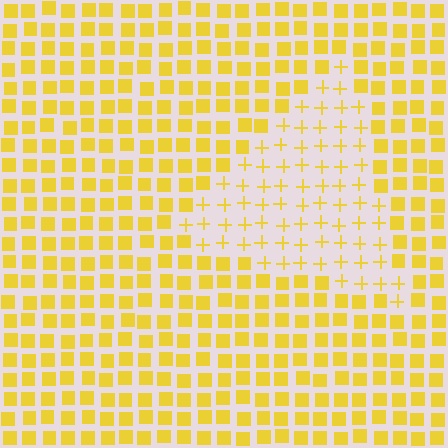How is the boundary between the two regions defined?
The boundary is defined by a change in element shape: plus signs inside vs. squares outside. All elements share the same color and spacing.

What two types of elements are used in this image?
The image uses plus signs inside the triangle region and squares outside it.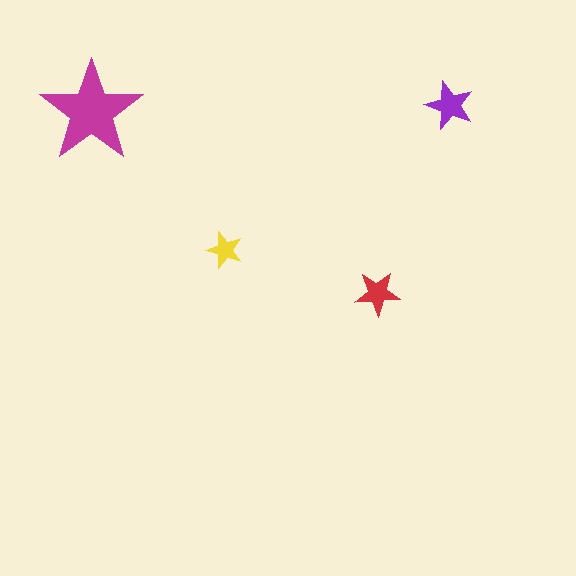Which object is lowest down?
The red star is bottommost.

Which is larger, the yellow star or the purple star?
The purple one.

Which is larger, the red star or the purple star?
The purple one.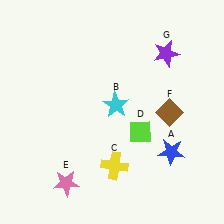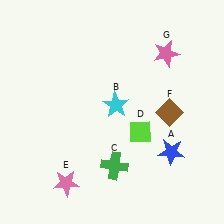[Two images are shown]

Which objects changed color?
C changed from yellow to green. G changed from purple to pink.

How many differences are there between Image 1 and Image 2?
There are 2 differences between the two images.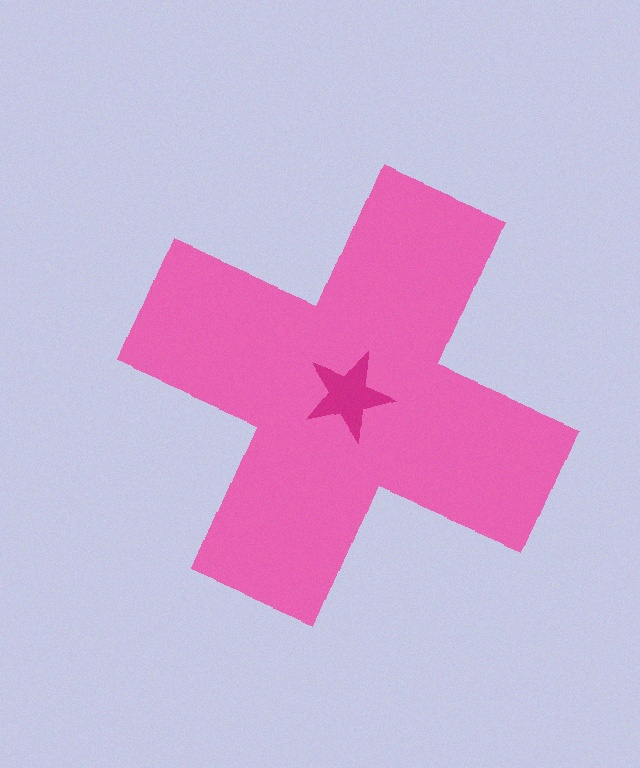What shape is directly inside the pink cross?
The magenta star.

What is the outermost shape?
The pink cross.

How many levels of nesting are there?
2.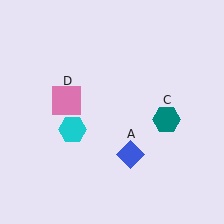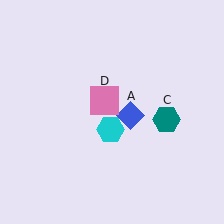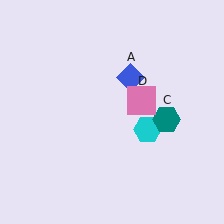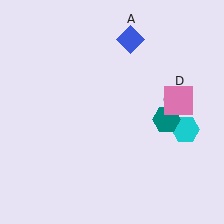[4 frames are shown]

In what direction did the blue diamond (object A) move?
The blue diamond (object A) moved up.